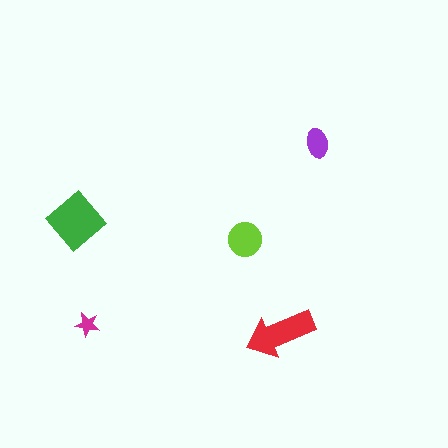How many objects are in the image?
There are 5 objects in the image.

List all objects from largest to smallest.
The green diamond, the red arrow, the lime circle, the purple ellipse, the magenta star.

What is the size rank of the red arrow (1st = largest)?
2nd.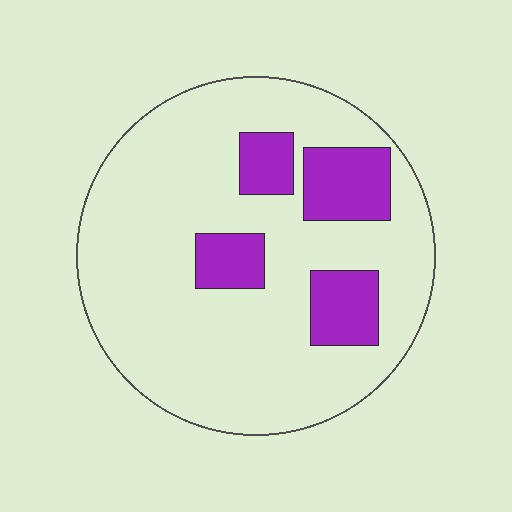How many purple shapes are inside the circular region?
4.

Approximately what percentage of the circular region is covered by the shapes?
Approximately 20%.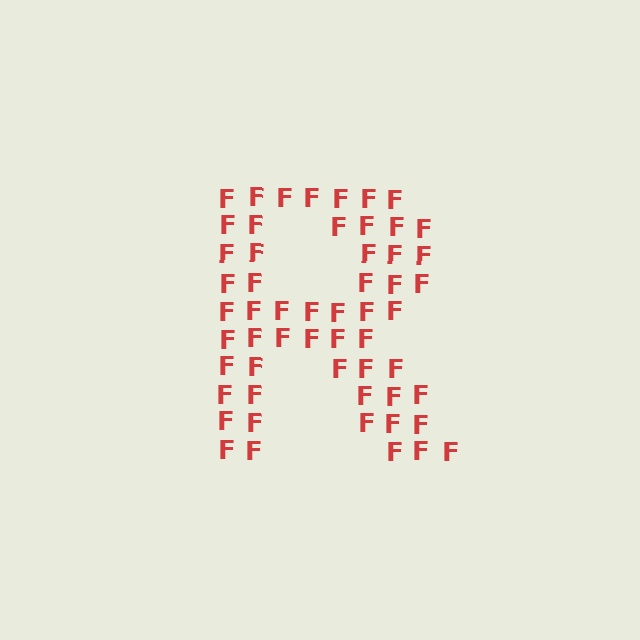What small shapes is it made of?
It is made of small letter F's.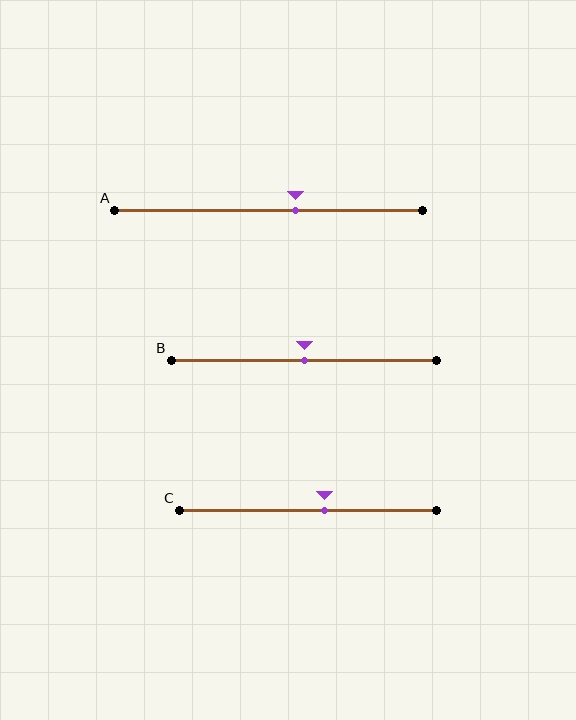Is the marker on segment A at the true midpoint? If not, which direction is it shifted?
No, the marker on segment A is shifted to the right by about 9% of the segment length.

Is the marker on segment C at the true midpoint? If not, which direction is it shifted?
No, the marker on segment C is shifted to the right by about 7% of the segment length.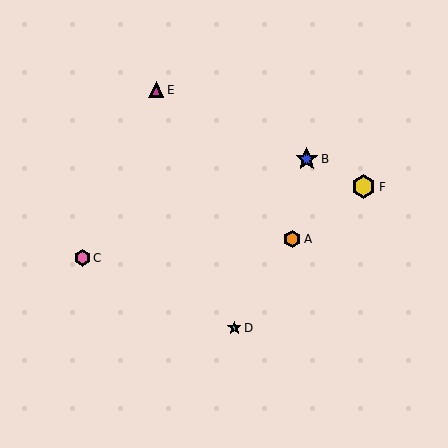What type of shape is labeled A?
Shape A is an orange hexagon.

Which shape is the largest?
The yellow hexagon (labeled F) is the largest.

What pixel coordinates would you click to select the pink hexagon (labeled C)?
Click at (82, 258) to select the pink hexagon C.